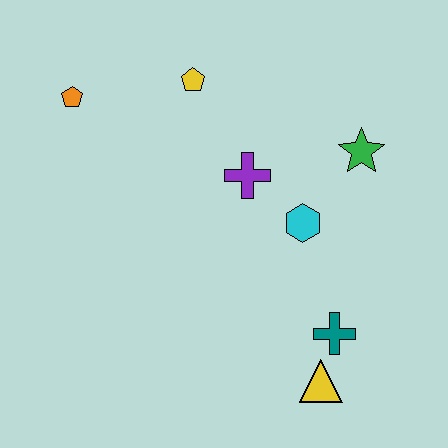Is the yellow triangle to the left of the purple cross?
No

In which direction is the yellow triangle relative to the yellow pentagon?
The yellow triangle is below the yellow pentagon.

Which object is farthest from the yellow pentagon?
The yellow triangle is farthest from the yellow pentagon.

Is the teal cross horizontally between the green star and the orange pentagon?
Yes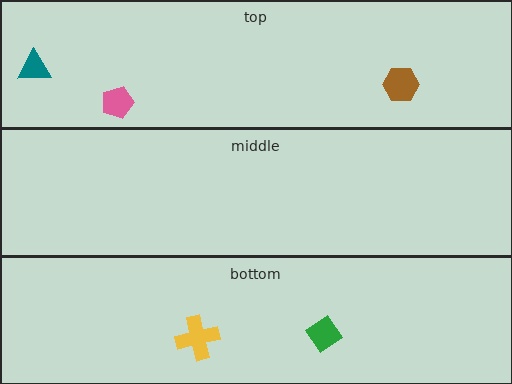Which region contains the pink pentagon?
The top region.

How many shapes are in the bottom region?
2.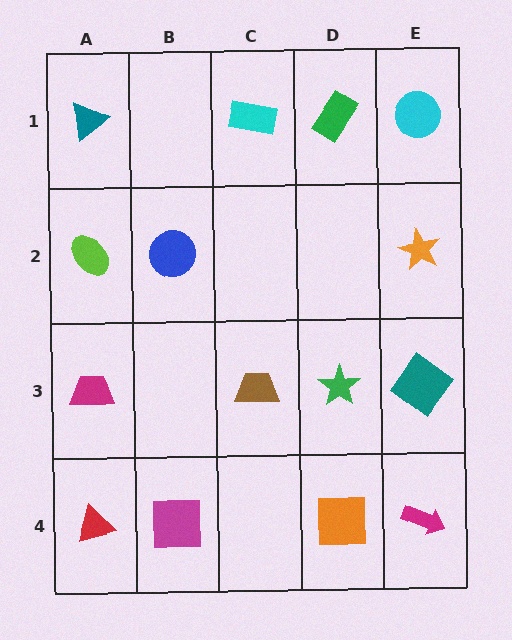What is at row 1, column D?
A green rectangle.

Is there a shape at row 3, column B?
No, that cell is empty.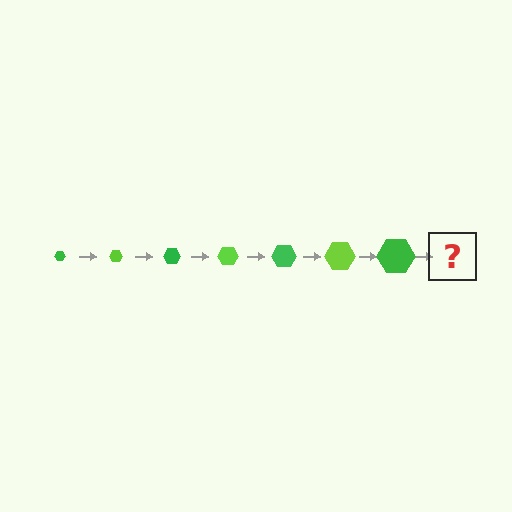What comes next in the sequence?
The next element should be a lime hexagon, larger than the previous one.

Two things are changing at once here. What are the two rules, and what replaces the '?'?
The two rules are that the hexagon grows larger each step and the color cycles through green and lime. The '?' should be a lime hexagon, larger than the previous one.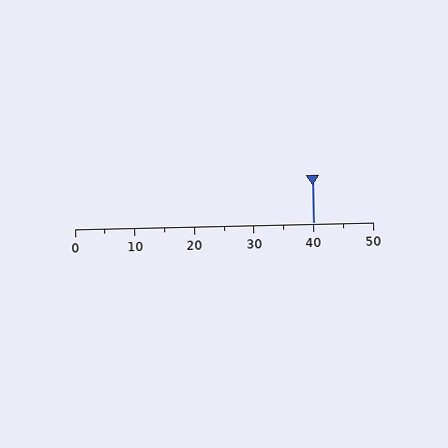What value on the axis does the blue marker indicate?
The marker indicates approximately 40.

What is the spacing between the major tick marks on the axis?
The major ticks are spaced 10 apart.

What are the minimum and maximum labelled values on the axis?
The axis runs from 0 to 50.